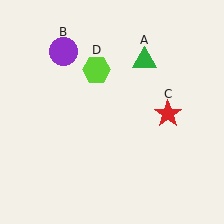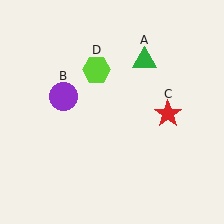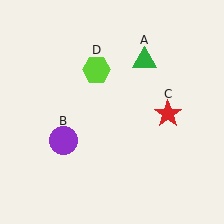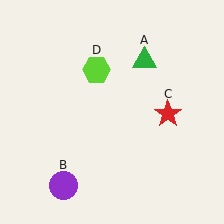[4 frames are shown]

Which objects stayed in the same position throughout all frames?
Green triangle (object A) and red star (object C) and lime hexagon (object D) remained stationary.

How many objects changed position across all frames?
1 object changed position: purple circle (object B).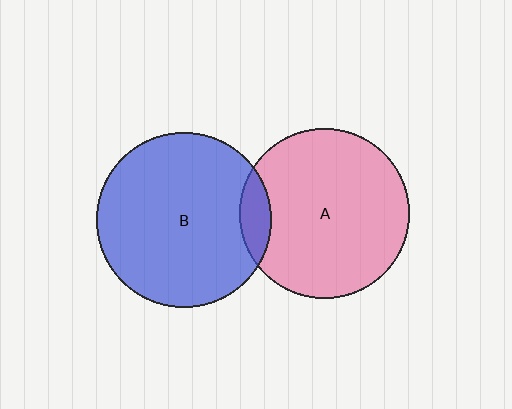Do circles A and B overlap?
Yes.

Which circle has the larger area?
Circle B (blue).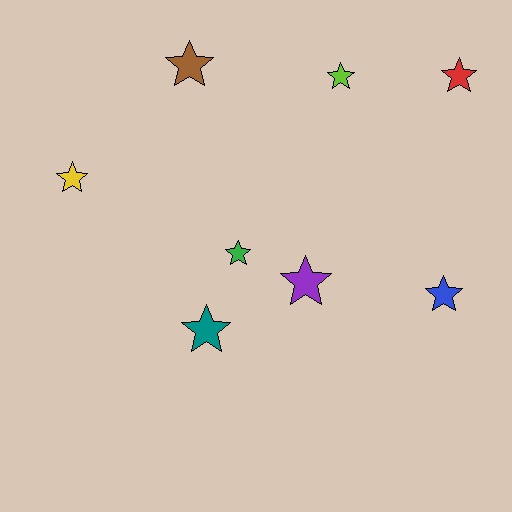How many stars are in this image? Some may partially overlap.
There are 8 stars.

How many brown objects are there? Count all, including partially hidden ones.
There is 1 brown object.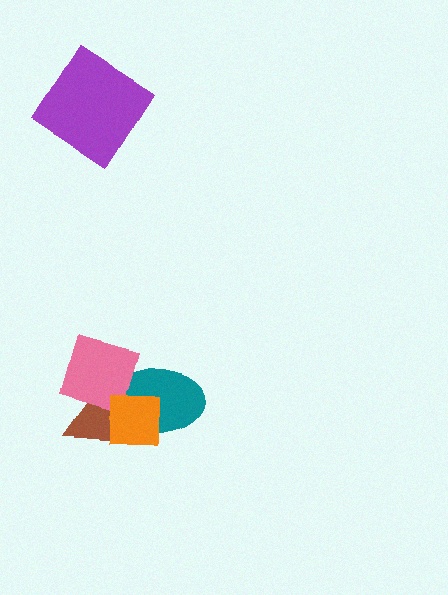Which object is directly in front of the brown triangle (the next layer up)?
The teal ellipse is directly in front of the brown triangle.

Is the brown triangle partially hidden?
Yes, it is partially covered by another shape.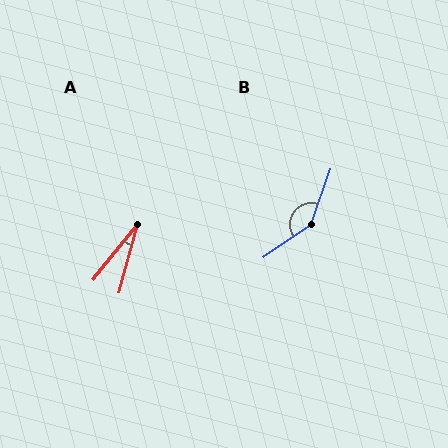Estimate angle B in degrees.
Approximately 144 degrees.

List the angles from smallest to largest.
A (24°), B (144°).